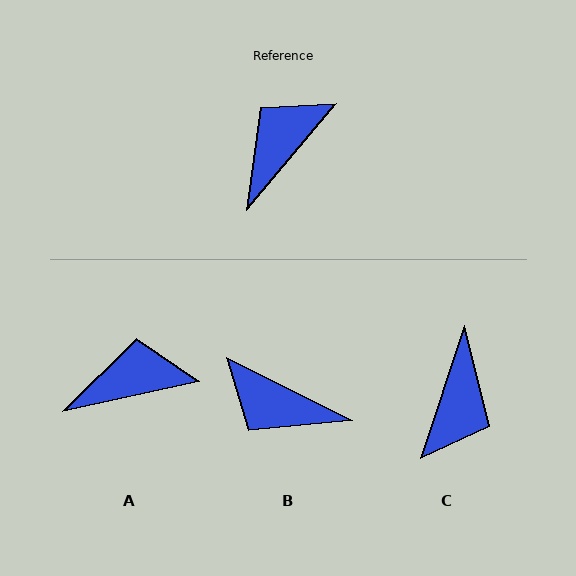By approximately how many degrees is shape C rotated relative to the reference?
Approximately 159 degrees clockwise.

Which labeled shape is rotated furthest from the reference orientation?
C, about 159 degrees away.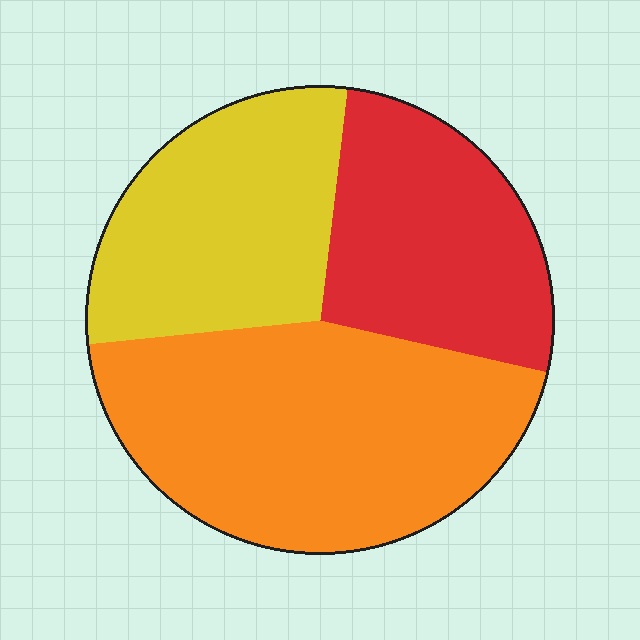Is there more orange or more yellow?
Orange.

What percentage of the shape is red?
Red covers around 25% of the shape.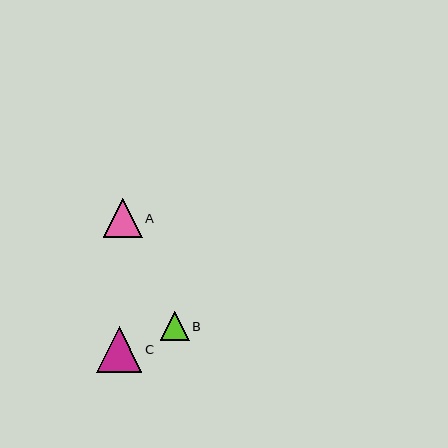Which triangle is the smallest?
Triangle B is the smallest with a size of approximately 29 pixels.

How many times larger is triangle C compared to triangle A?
Triangle C is approximately 1.2 times the size of triangle A.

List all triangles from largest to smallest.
From largest to smallest: C, A, B.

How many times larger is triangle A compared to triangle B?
Triangle A is approximately 1.4 times the size of triangle B.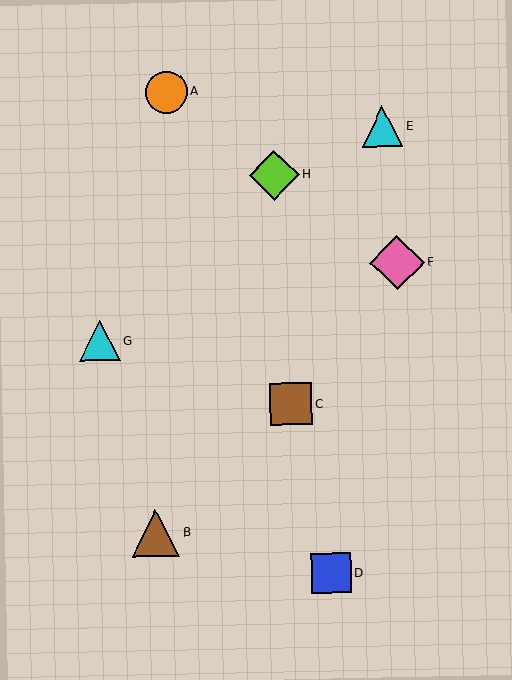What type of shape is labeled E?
Shape E is a cyan triangle.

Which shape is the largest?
The pink diamond (labeled F) is the largest.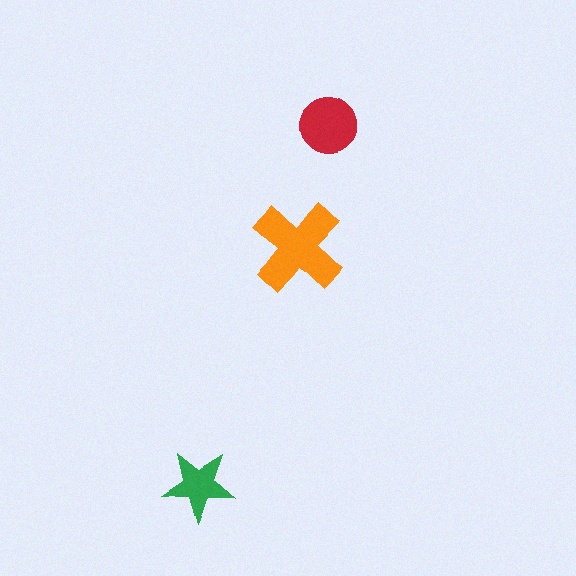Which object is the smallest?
The green star.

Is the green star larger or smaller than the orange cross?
Smaller.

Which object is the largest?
The orange cross.